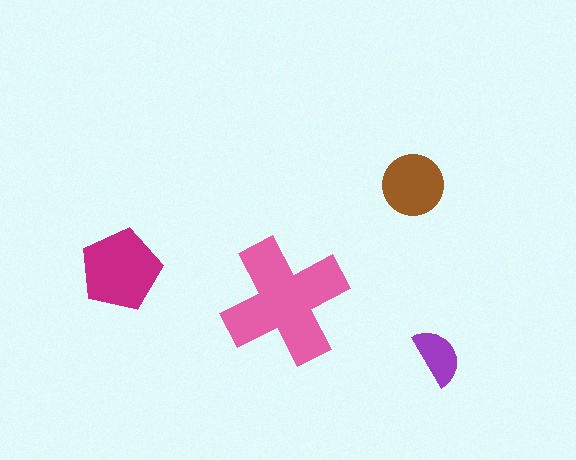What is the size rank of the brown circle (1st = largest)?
3rd.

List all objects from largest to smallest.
The pink cross, the magenta pentagon, the brown circle, the purple semicircle.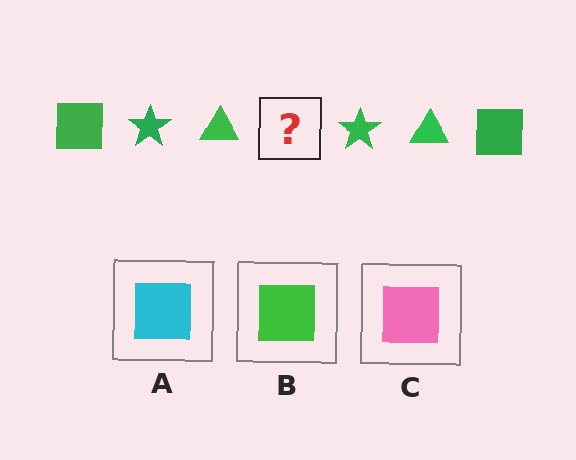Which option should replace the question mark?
Option B.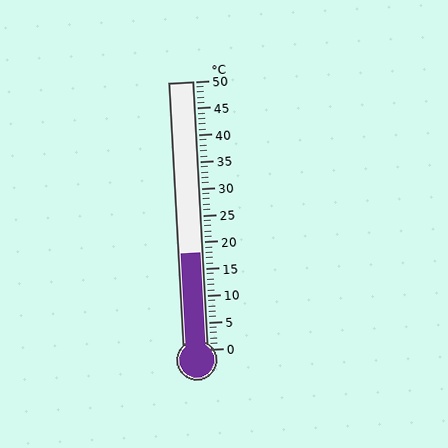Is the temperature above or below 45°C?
The temperature is below 45°C.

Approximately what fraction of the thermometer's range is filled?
The thermometer is filled to approximately 35% of its range.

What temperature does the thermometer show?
The thermometer shows approximately 18°C.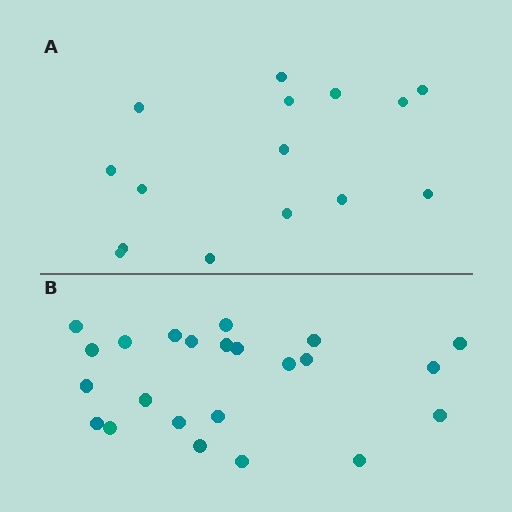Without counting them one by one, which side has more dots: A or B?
Region B (the bottom region) has more dots.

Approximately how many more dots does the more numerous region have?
Region B has roughly 8 or so more dots than region A.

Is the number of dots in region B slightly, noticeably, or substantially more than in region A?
Region B has substantially more. The ratio is roughly 1.5 to 1.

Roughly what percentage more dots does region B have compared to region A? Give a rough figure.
About 55% more.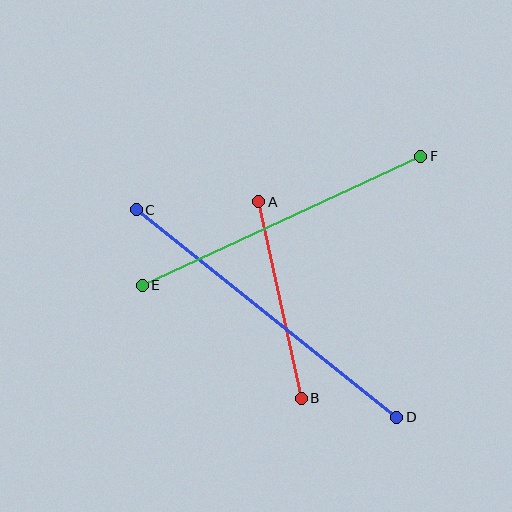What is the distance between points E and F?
The distance is approximately 307 pixels.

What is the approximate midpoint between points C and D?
The midpoint is at approximately (267, 313) pixels.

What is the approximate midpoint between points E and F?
The midpoint is at approximately (281, 221) pixels.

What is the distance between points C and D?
The distance is approximately 333 pixels.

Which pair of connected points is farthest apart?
Points C and D are farthest apart.